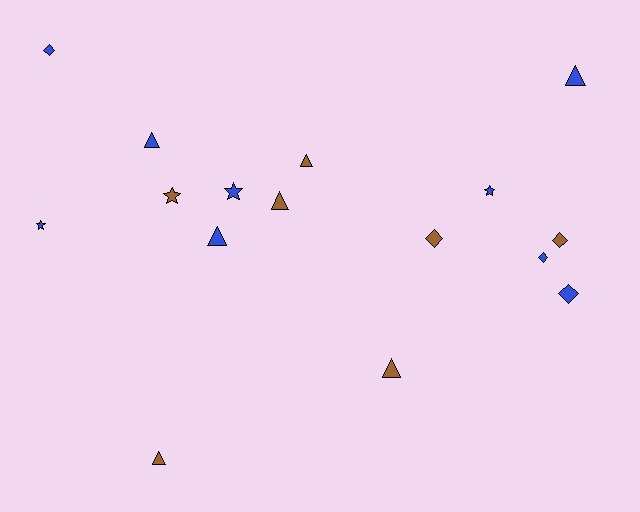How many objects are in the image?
There are 16 objects.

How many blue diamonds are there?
There are 3 blue diamonds.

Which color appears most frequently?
Blue, with 9 objects.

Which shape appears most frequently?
Triangle, with 7 objects.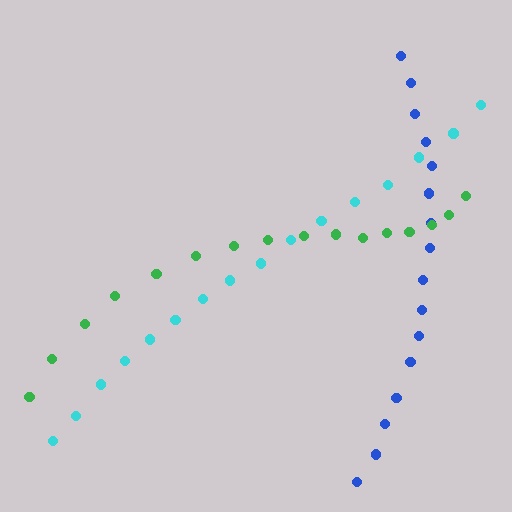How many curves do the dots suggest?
There are 3 distinct paths.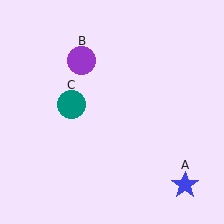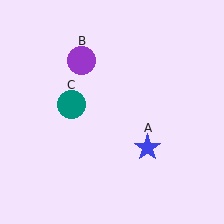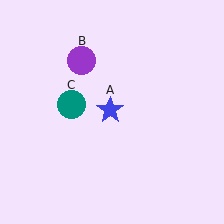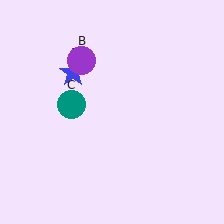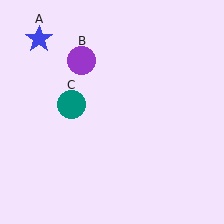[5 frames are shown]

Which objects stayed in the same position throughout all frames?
Purple circle (object B) and teal circle (object C) remained stationary.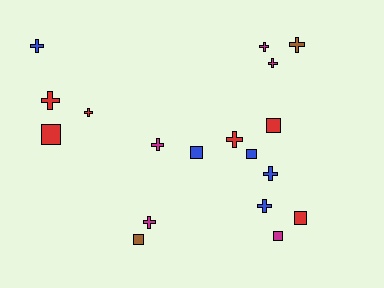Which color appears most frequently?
Red, with 6 objects.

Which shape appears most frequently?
Cross, with 11 objects.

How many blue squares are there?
There are 2 blue squares.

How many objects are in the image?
There are 18 objects.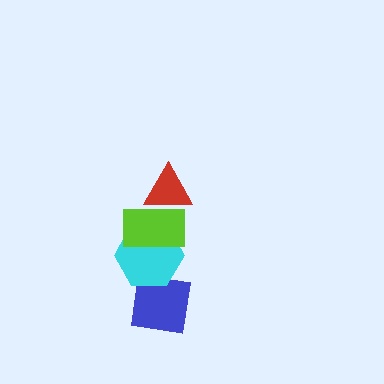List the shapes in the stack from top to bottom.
From top to bottom: the red triangle, the lime rectangle, the cyan hexagon, the blue square.